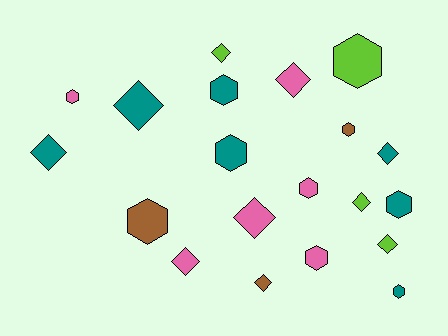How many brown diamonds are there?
There is 1 brown diamond.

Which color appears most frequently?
Teal, with 7 objects.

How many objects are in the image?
There are 20 objects.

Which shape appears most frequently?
Hexagon, with 10 objects.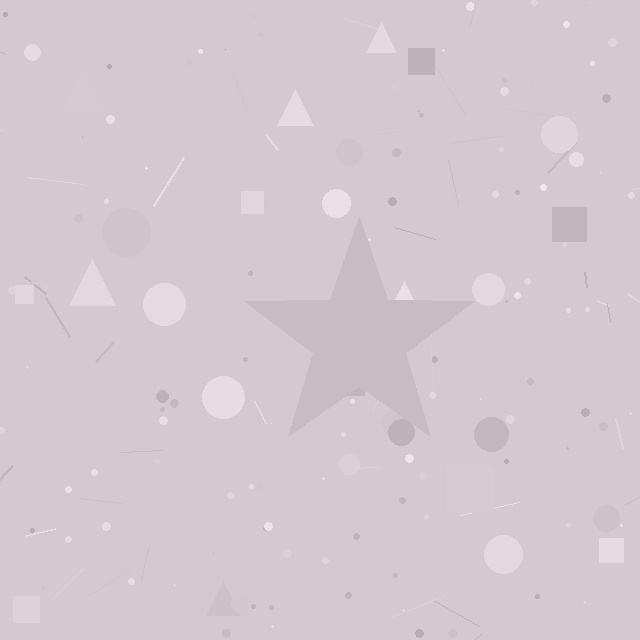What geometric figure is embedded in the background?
A star is embedded in the background.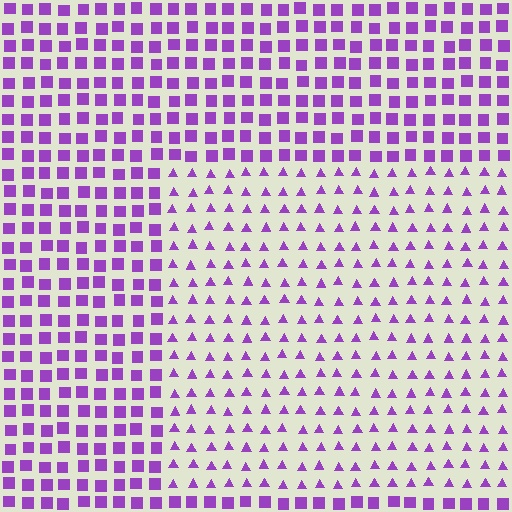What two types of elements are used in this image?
The image uses triangles inside the rectangle region and squares outside it.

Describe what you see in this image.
The image is filled with small purple elements arranged in a uniform grid. A rectangle-shaped region contains triangles, while the surrounding area contains squares. The boundary is defined purely by the change in element shape.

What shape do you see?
I see a rectangle.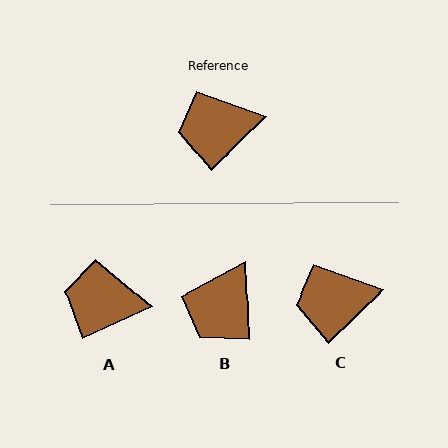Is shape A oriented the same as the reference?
No, it is off by about 20 degrees.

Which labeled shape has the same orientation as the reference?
C.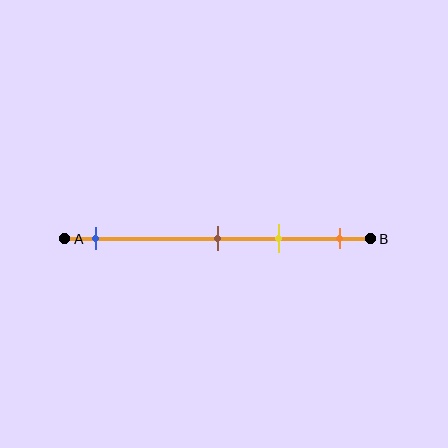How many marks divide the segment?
There are 4 marks dividing the segment.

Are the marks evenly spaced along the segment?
No, the marks are not evenly spaced.